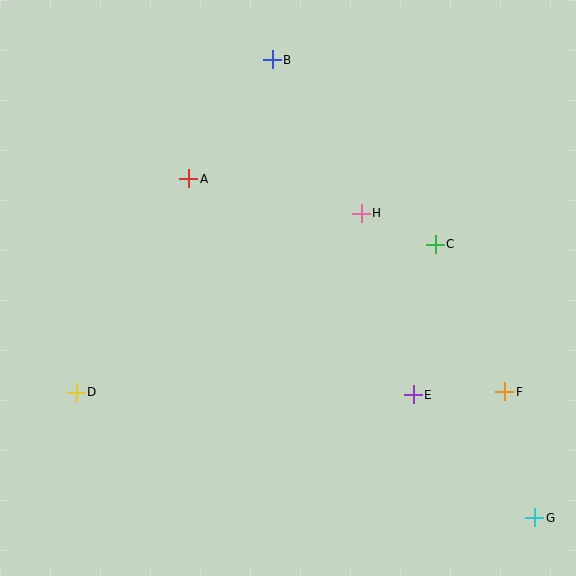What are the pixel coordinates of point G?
Point G is at (535, 518).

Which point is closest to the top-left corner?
Point A is closest to the top-left corner.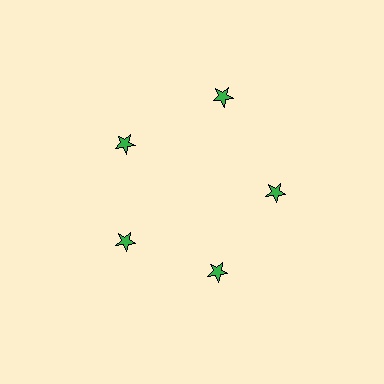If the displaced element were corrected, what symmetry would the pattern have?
It would have 5-fold rotational symmetry — the pattern would map onto itself every 72 degrees.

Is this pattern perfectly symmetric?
No. The 5 green stars are arranged in a ring, but one element near the 1 o'clock position is pushed outward from the center, breaking the 5-fold rotational symmetry.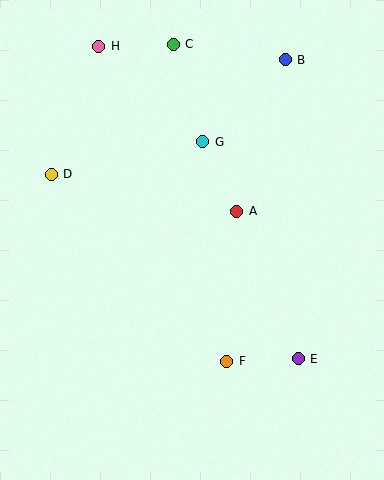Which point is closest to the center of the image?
Point A at (237, 211) is closest to the center.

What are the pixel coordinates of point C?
Point C is at (173, 44).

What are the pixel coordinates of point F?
Point F is at (227, 361).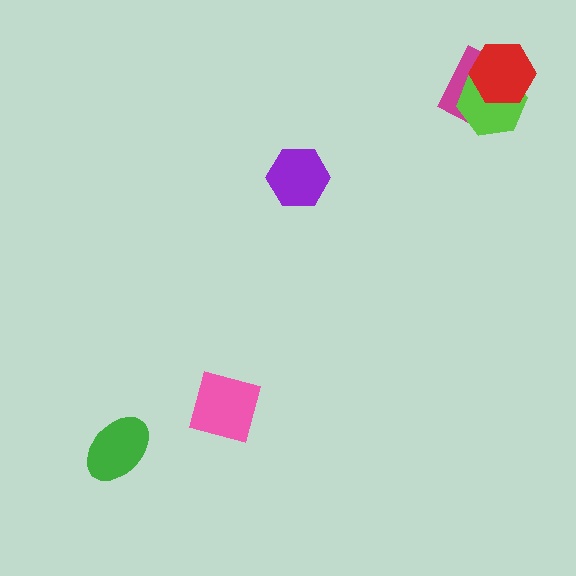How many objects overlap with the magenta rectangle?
2 objects overlap with the magenta rectangle.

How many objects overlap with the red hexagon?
2 objects overlap with the red hexagon.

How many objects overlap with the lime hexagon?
2 objects overlap with the lime hexagon.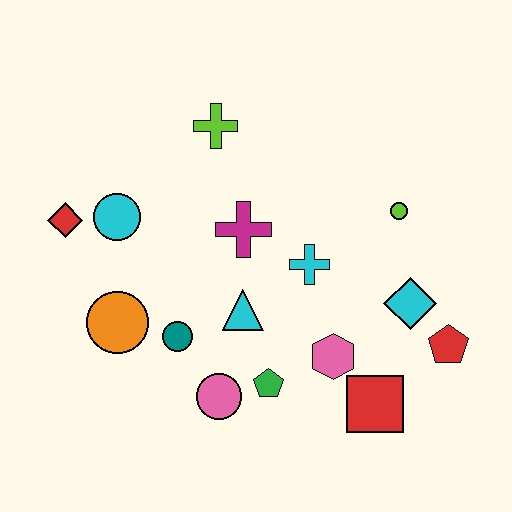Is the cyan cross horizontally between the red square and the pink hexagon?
No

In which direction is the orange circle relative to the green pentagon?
The orange circle is to the left of the green pentagon.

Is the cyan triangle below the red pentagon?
No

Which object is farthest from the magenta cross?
The red pentagon is farthest from the magenta cross.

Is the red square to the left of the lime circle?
Yes